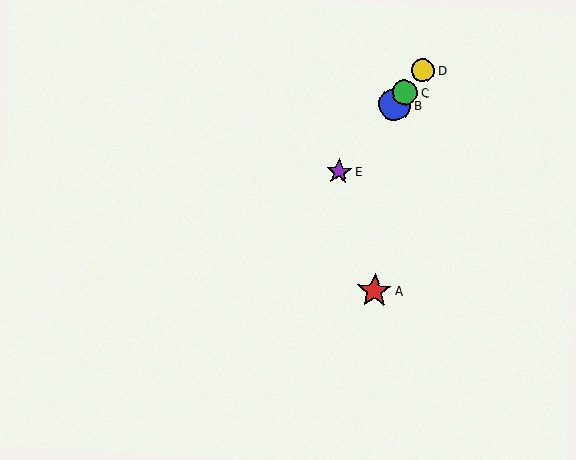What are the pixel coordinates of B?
Object B is at (395, 105).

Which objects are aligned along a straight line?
Objects B, C, D, E are aligned along a straight line.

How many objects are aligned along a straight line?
4 objects (B, C, D, E) are aligned along a straight line.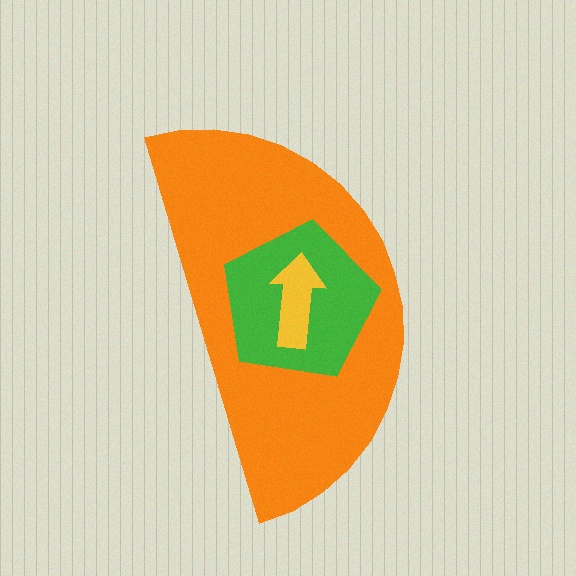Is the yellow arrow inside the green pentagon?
Yes.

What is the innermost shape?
The yellow arrow.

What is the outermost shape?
The orange semicircle.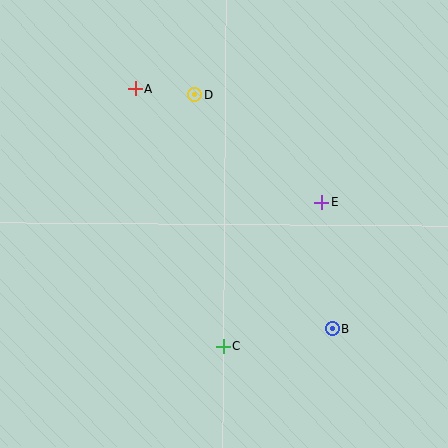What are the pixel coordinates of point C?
Point C is at (224, 346).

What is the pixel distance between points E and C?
The distance between E and C is 175 pixels.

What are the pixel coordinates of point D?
Point D is at (195, 95).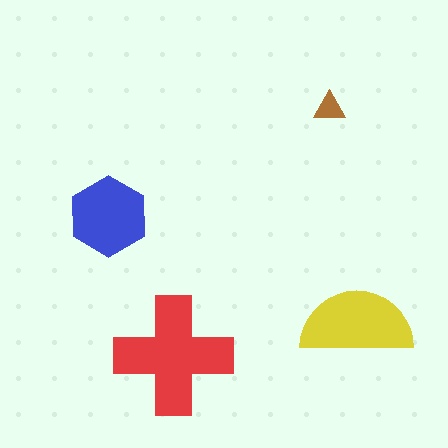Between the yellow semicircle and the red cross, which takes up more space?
The red cross.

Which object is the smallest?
The brown triangle.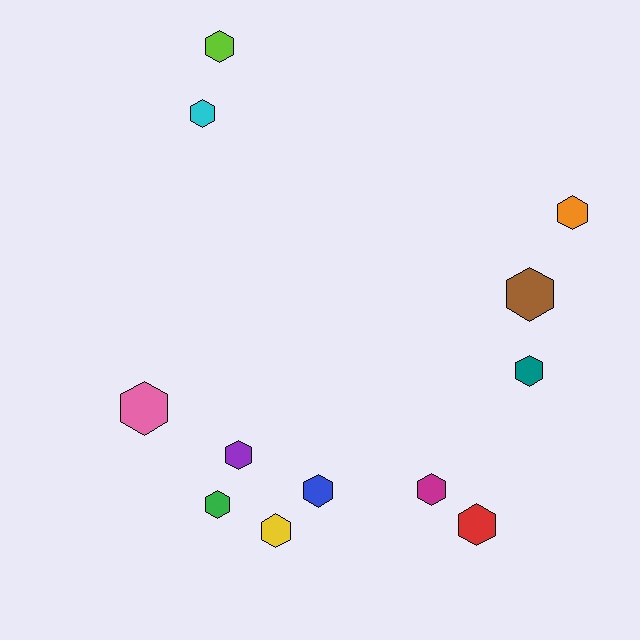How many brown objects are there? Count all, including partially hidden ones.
There is 1 brown object.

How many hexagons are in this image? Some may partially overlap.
There are 12 hexagons.